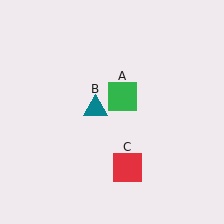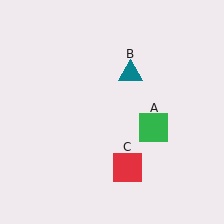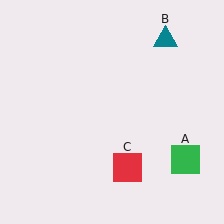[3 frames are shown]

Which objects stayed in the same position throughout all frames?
Red square (object C) remained stationary.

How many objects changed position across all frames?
2 objects changed position: green square (object A), teal triangle (object B).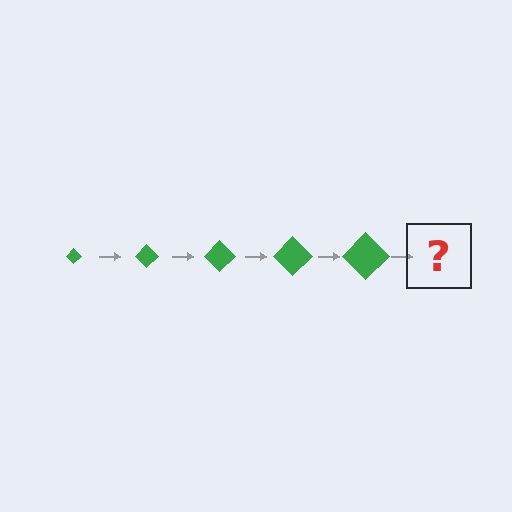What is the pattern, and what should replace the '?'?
The pattern is that the diamond gets progressively larger each step. The '?' should be a green diamond, larger than the previous one.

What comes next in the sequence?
The next element should be a green diamond, larger than the previous one.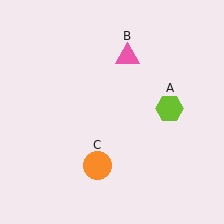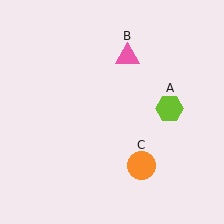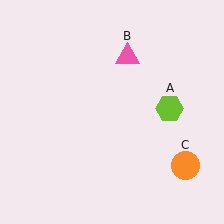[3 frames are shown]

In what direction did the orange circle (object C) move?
The orange circle (object C) moved right.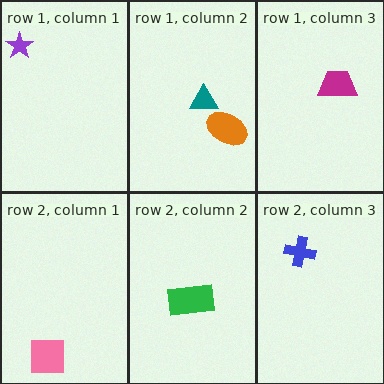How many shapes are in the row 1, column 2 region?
2.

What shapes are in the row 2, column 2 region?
The green rectangle.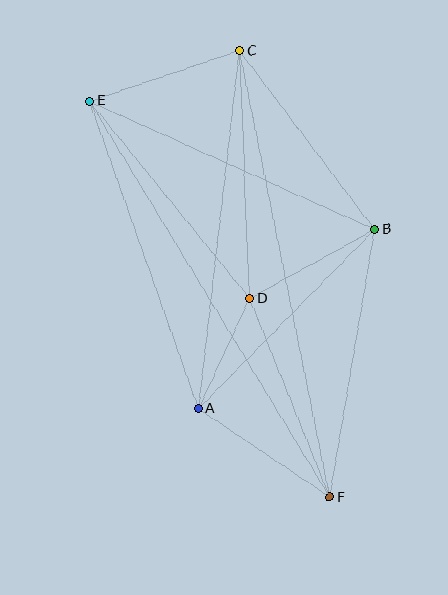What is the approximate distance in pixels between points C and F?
The distance between C and F is approximately 455 pixels.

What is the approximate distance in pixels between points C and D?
The distance between C and D is approximately 248 pixels.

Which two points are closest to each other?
Points A and D are closest to each other.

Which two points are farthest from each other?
Points E and F are farthest from each other.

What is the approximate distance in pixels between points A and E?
The distance between A and E is approximately 326 pixels.